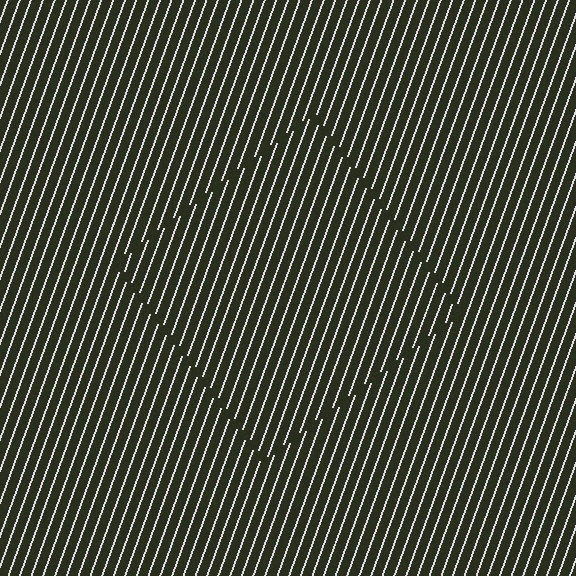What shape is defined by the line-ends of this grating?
An illusory square. The interior of the shape contains the same grating, shifted by half a period — the contour is defined by the phase discontinuity where line-ends from the inner and outer gratings abut.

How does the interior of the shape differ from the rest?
The interior of the shape contains the same grating, shifted by half a period — the contour is defined by the phase discontinuity where line-ends from the inner and outer gratings abut.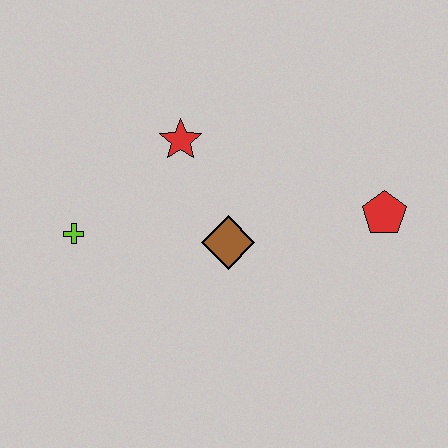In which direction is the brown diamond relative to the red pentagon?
The brown diamond is to the left of the red pentagon.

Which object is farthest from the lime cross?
The red pentagon is farthest from the lime cross.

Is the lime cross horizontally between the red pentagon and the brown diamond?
No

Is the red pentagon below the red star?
Yes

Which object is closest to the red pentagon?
The brown diamond is closest to the red pentagon.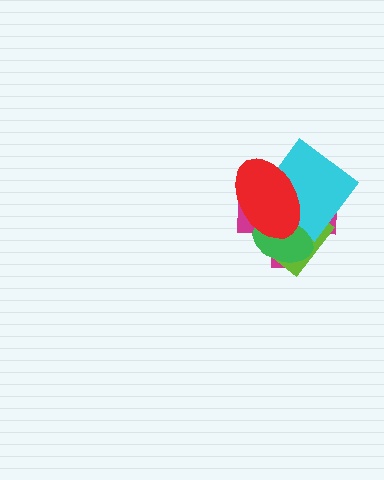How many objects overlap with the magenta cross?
4 objects overlap with the magenta cross.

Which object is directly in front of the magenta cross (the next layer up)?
The lime rectangle is directly in front of the magenta cross.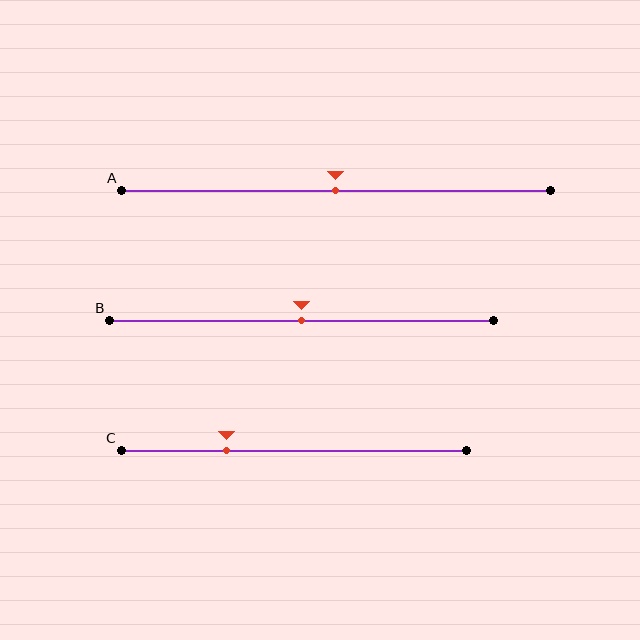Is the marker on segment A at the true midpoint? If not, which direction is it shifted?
Yes, the marker on segment A is at the true midpoint.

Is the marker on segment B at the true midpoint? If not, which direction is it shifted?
Yes, the marker on segment B is at the true midpoint.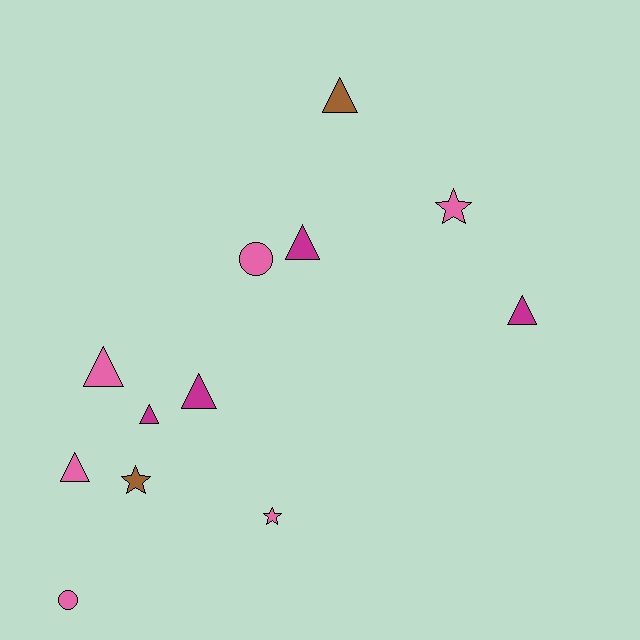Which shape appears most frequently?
Triangle, with 7 objects.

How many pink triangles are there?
There are 2 pink triangles.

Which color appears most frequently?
Pink, with 6 objects.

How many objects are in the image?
There are 12 objects.